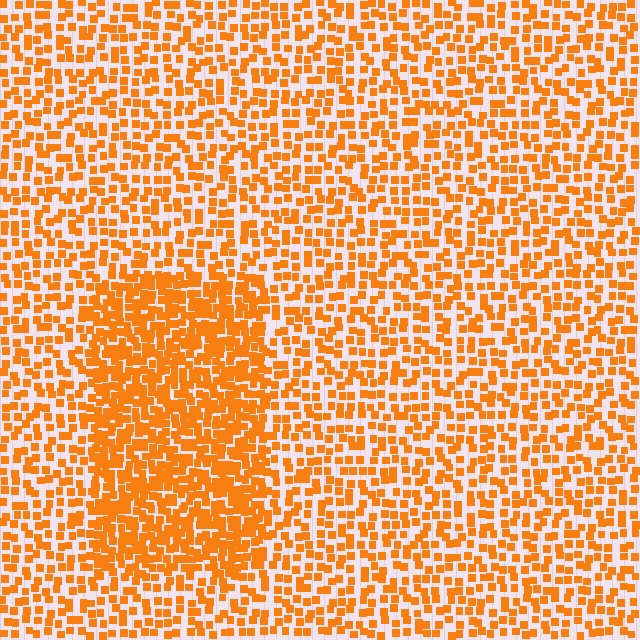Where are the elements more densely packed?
The elements are more densely packed inside the rectangle boundary.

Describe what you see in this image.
The image contains small orange elements arranged at two different densities. A rectangle-shaped region is visible where the elements are more densely packed than the surrounding area.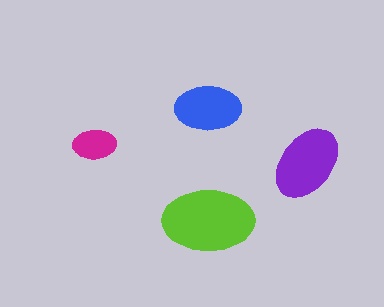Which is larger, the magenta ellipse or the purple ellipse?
The purple one.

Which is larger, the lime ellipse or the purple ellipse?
The lime one.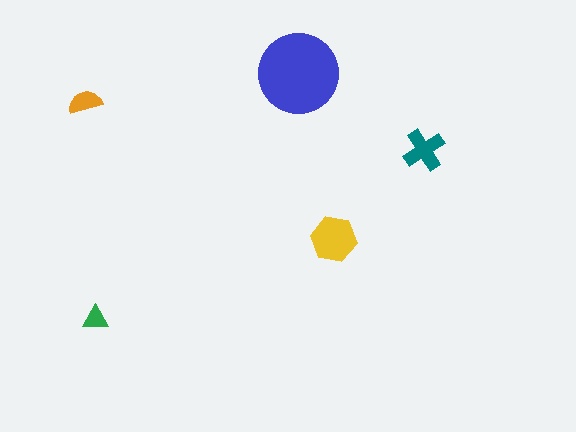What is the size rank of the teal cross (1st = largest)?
3rd.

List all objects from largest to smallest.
The blue circle, the yellow hexagon, the teal cross, the orange semicircle, the green triangle.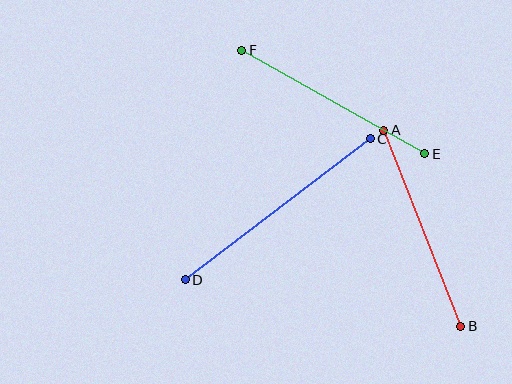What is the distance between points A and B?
The distance is approximately 211 pixels.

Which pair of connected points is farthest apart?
Points C and D are farthest apart.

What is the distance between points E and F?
The distance is approximately 210 pixels.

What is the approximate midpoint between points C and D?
The midpoint is at approximately (278, 209) pixels.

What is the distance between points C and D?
The distance is approximately 233 pixels.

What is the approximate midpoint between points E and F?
The midpoint is at approximately (333, 102) pixels.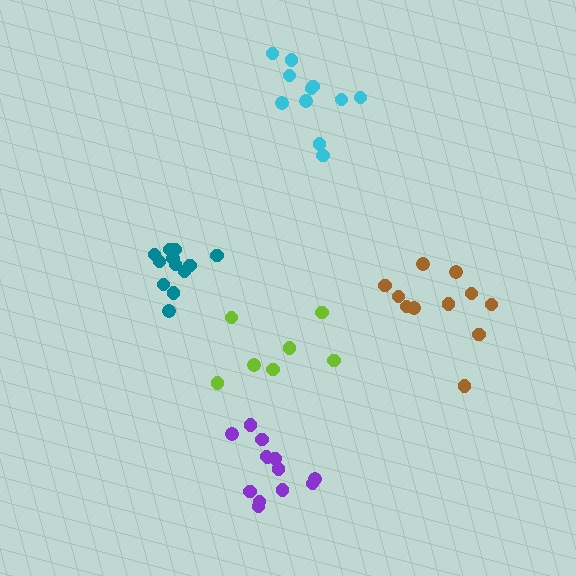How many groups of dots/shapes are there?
There are 5 groups.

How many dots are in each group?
Group 1: 12 dots, Group 2: 7 dots, Group 3: 11 dots, Group 4: 13 dots, Group 5: 11 dots (54 total).